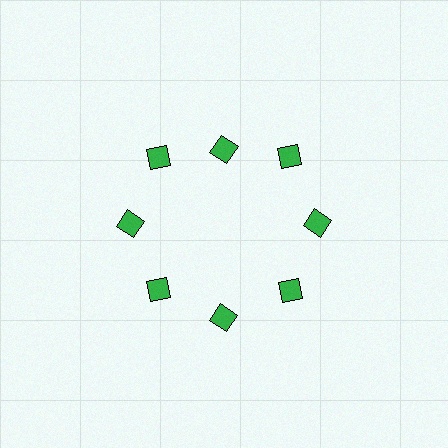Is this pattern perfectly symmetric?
No. The 8 green diamonds are arranged in a ring, but one element near the 12 o'clock position is pulled inward toward the center, breaking the 8-fold rotational symmetry.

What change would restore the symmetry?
The symmetry would be restored by moving it outward, back onto the ring so that all 8 diamonds sit at equal angles and equal distance from the center.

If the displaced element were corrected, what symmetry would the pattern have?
It would have 8-fold rotational symmetry — the pattern would map onto itself every 45 degrees.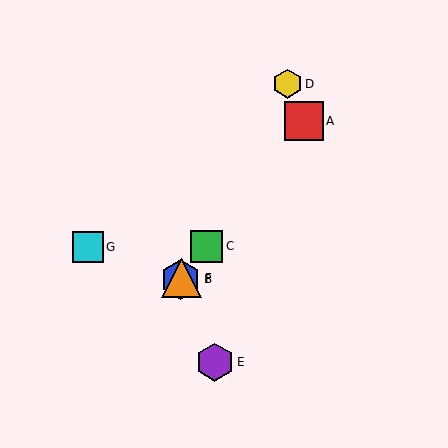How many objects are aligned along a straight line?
4 objects (A, B, C, F) are aligned along a straight line.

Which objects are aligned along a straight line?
Objects A, B, C, F are aligned along a straight line.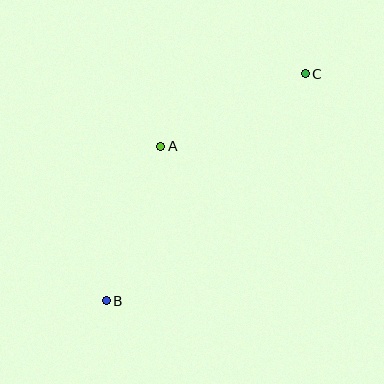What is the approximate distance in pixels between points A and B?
The distance between A and B is approximately 164 pixels.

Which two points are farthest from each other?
Points B and C are farthest from each other.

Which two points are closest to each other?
Points A and C are closest to each other.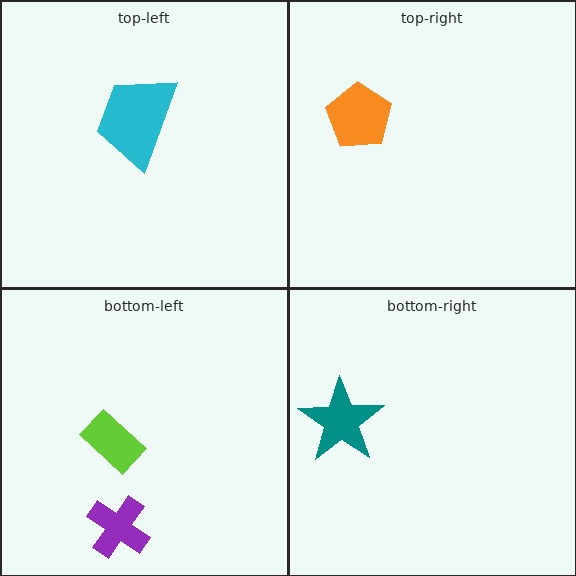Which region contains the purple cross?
The bottom-left region.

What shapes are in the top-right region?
The orange pentagon.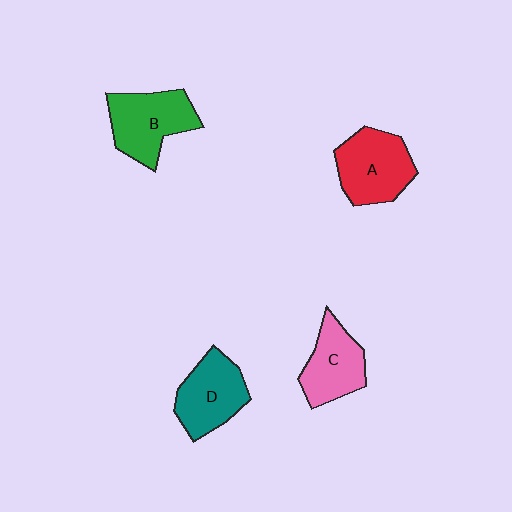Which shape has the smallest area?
Shape C (pink).